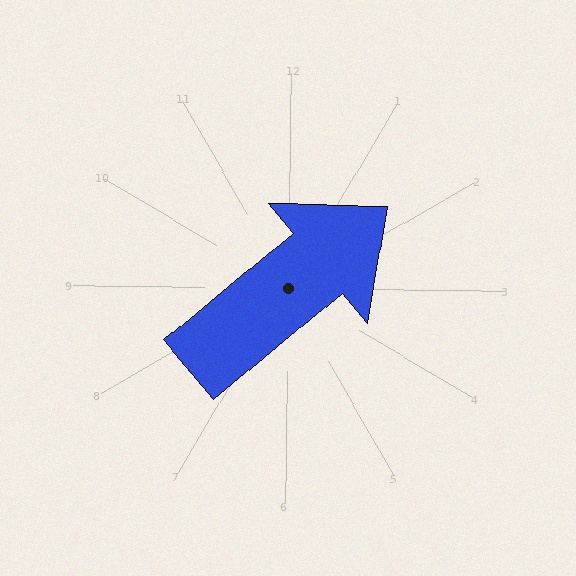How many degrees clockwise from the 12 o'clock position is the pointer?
Approximately 50 degrees.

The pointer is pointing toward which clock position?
Roughly 2 o'clock.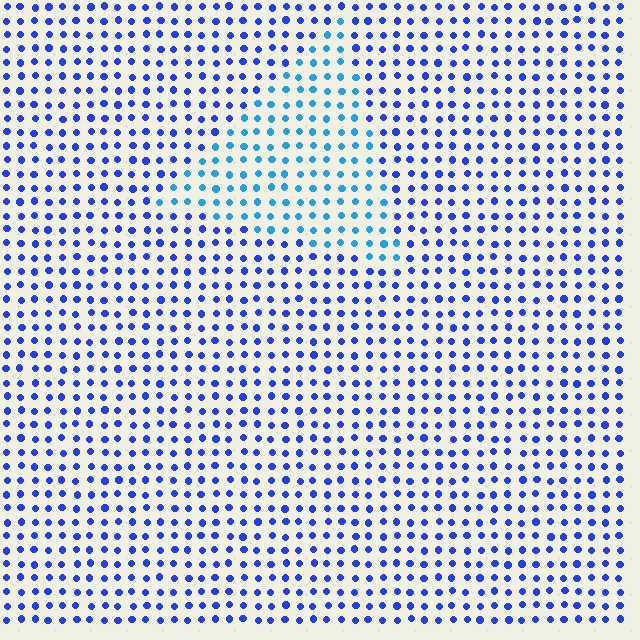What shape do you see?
I see a triangle.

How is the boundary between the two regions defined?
The boundary is defined purely by a slight shift in hue (about 32 degrees). Spacing, size, and orientation are identical on both sides.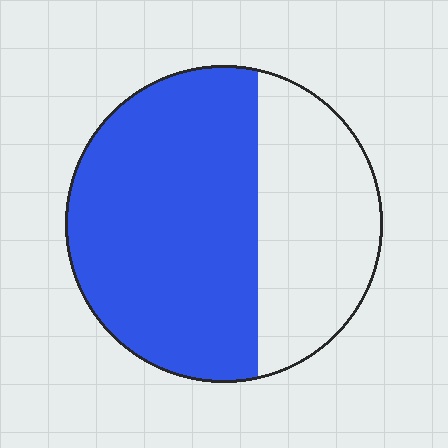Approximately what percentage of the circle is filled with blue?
Approximately 65%.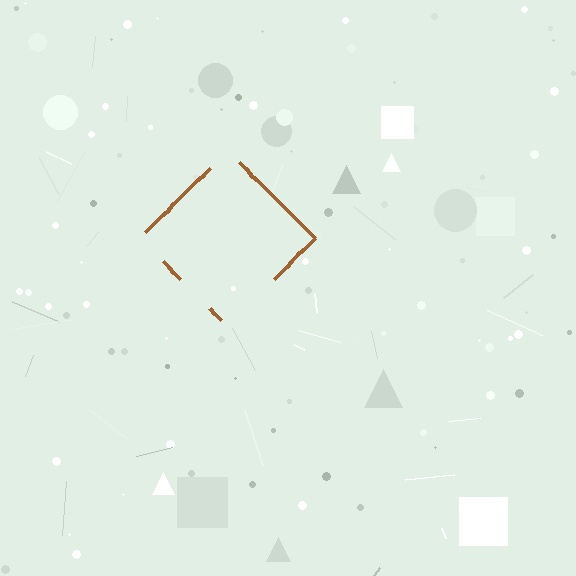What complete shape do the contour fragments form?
The contour fragments form a diamond.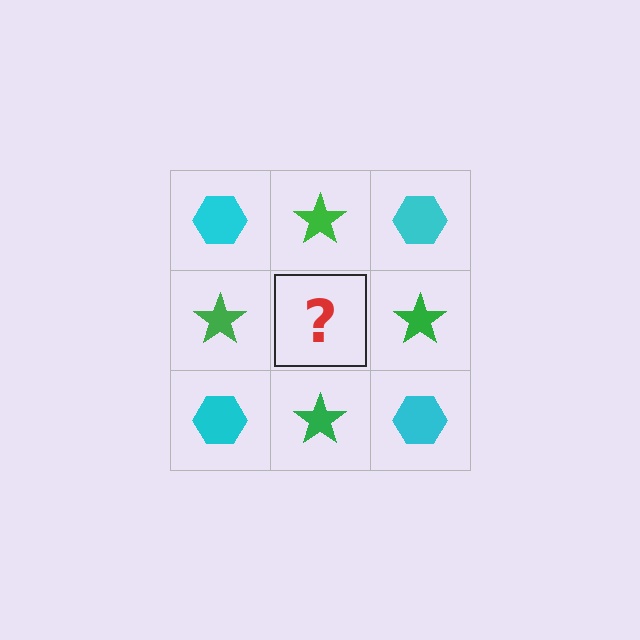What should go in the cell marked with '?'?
The missing cell should contain a cyan hexagon.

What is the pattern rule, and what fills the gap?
The rule is that it alternates cyan hexagon and green star in a checkerboard pattern. The gap should be filled with a cyan hexagon.